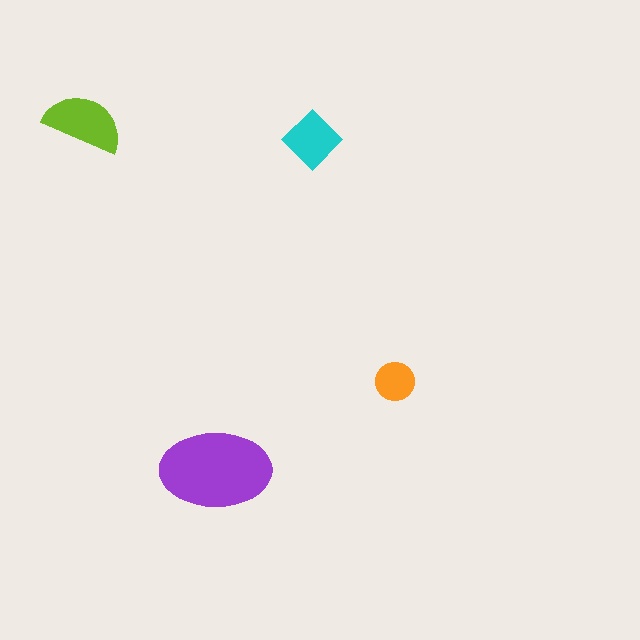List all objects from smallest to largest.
The orange circle, the cyan diamond, the lime semicircle, the purple ellipse.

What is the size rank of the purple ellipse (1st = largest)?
1st.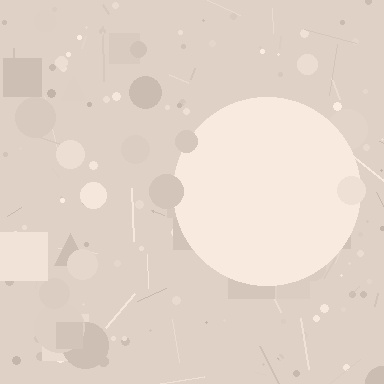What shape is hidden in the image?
A circle is hidden in the image.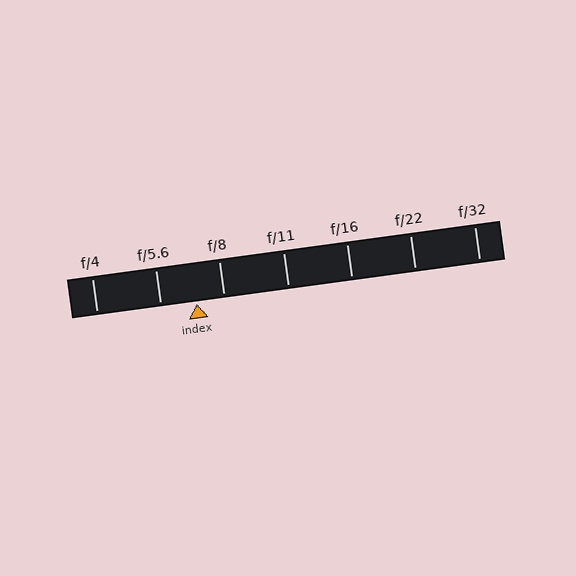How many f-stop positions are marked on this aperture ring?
There are 7 f-stop positions marked.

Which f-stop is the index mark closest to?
The index mark is closest to f/8.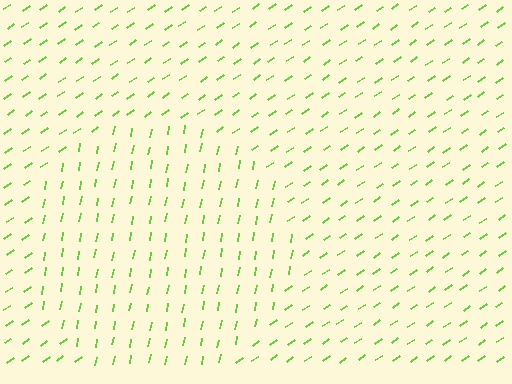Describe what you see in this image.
The image is filled with small lime line segments. A circle region in the image has lines oriented differently from the surrounding lines, creating a visible texture boundary.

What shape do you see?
I see a circle.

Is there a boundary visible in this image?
Yes, there is a texture boundary formed by a change in line orientation.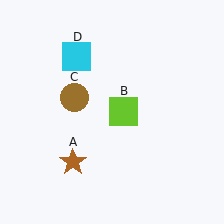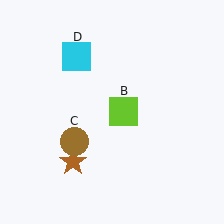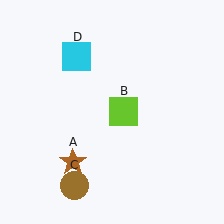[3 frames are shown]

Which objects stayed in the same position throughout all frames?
Brown star (object A) and lime square (object B) and cyan square (object D) remained stationary.